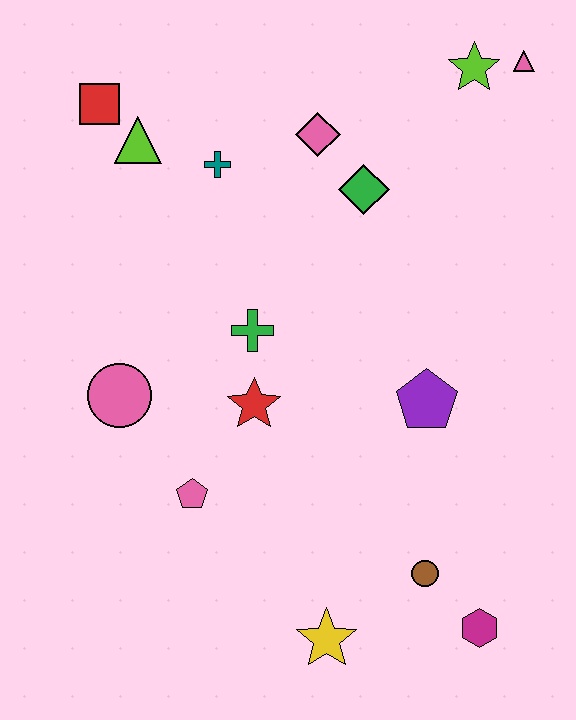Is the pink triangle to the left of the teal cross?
No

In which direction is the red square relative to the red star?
The red square is above the red star.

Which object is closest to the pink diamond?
The green diamond is closest to the pink diamond.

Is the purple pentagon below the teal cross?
Yes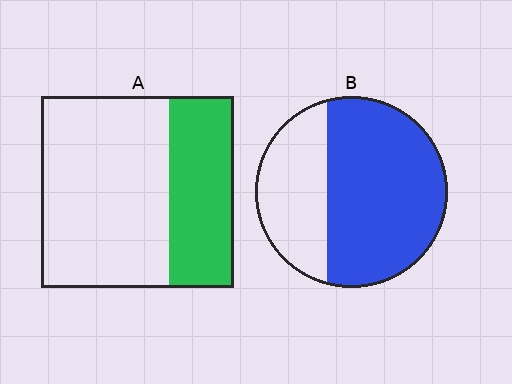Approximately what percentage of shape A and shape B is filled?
A is approximately 35% and B is approximately 65%.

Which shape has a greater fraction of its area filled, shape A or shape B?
Shape B.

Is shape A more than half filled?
No.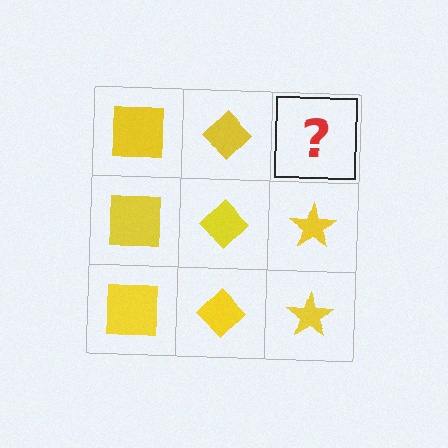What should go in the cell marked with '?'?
The missing cell should contain a yellow star.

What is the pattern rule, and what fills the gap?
The rule is that each column has a consistent shape. The gap should be filled with a yellow star.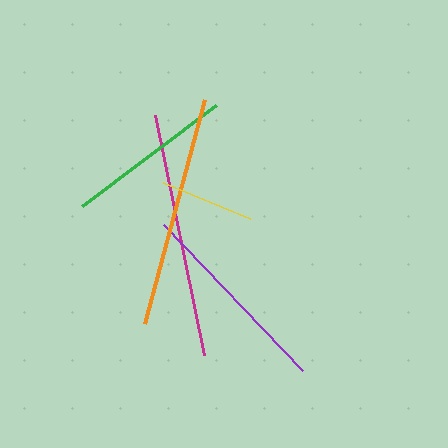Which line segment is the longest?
The magenta line is the longest at approximately 245 pixels.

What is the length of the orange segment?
The orange segment is approximately 231 pixels long.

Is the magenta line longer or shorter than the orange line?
The magenta line is longer than the orange line.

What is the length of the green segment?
The green segment is approximately 168 pixels long.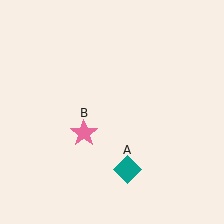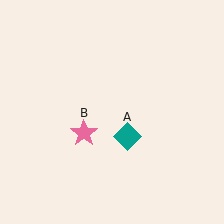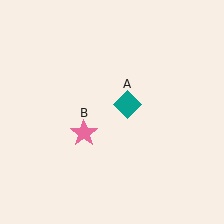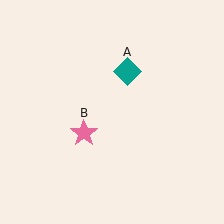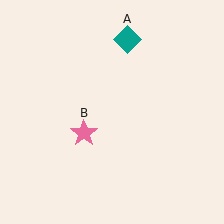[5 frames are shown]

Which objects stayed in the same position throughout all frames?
Pink star (object B) remained stationary.